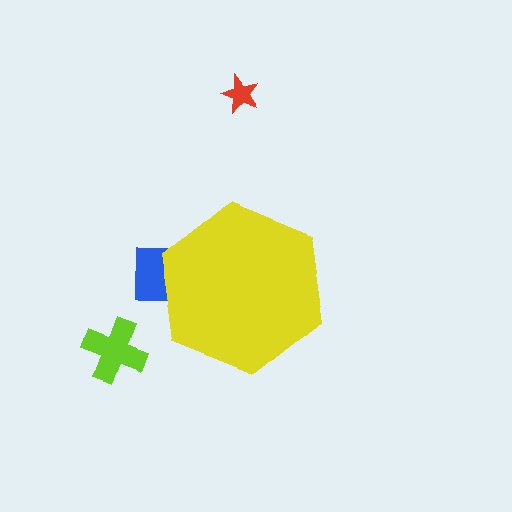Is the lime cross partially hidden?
No, the lime cross is fully visible.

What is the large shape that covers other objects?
A yellow hexagon.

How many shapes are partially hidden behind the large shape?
1 shape is partially hidden.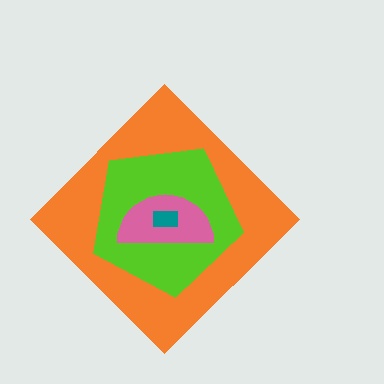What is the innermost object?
The teal rectangle.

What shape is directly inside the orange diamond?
The lime pentagon.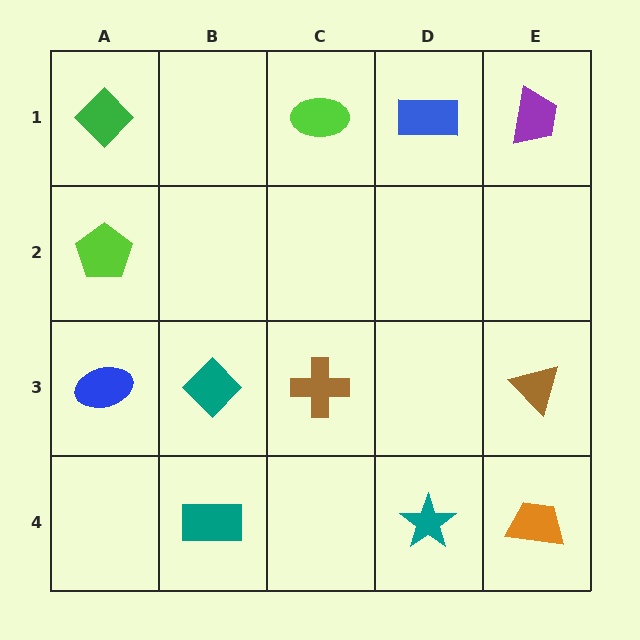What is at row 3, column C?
A brown cross.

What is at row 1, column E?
A purple trapezoid.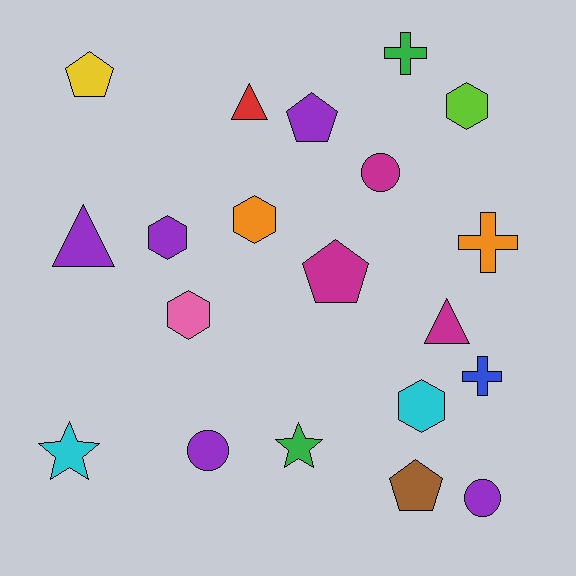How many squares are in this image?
There are no squares.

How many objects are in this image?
There are 20 objects.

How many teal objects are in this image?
There are no teal objects.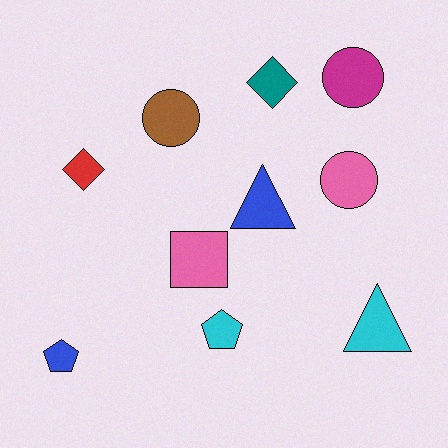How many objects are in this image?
There are 10 objects.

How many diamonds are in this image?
There are 2 diamonds.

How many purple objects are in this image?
There are no purple objects.